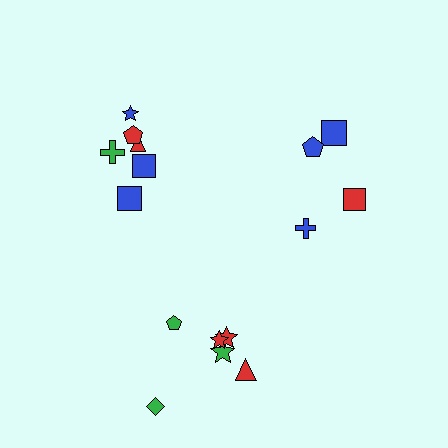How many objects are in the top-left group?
There are 6 objects.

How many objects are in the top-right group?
There are 4 objects.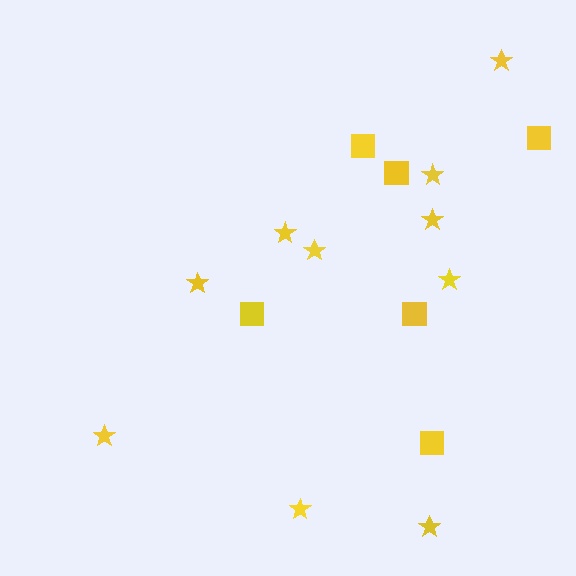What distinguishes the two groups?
There are 2 groups: one group of stars (10) and one group of squares (6).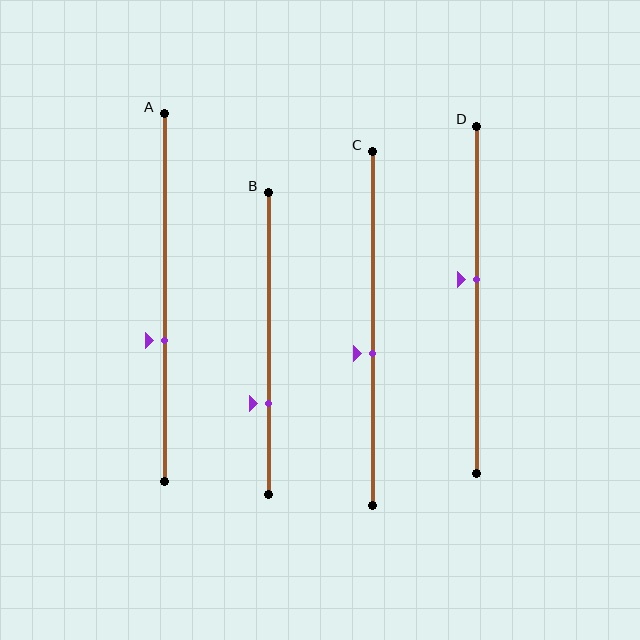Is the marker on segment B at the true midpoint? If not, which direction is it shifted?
No, the marker on segment B is shifted downward by about 20% of the segment length.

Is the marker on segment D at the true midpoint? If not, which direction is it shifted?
No, the marker on segment D is shifted upward by about 6% of the segment length.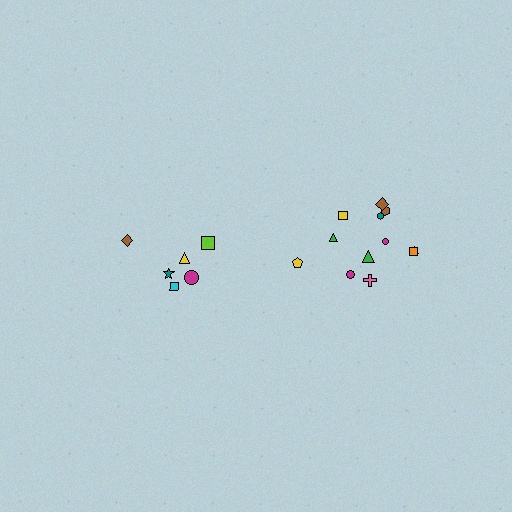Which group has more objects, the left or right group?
The right group.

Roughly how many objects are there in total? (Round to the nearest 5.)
Roughly 20 objects in total.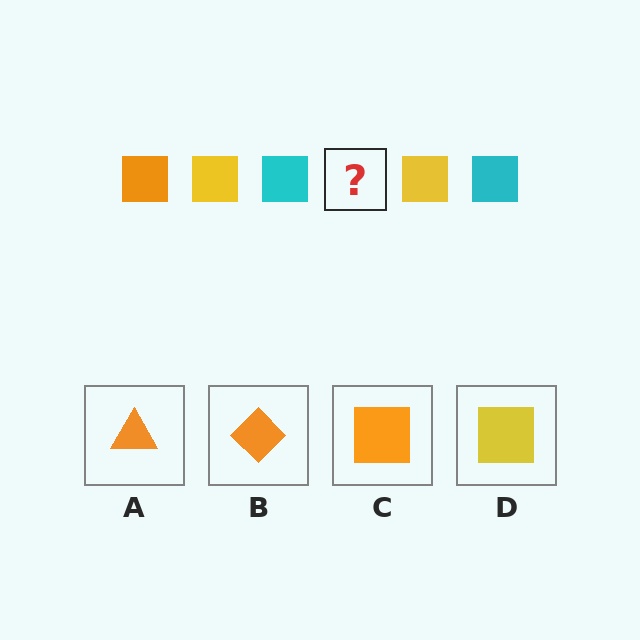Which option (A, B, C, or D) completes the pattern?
C.